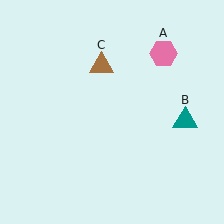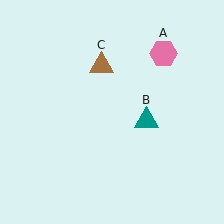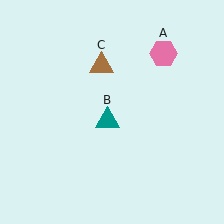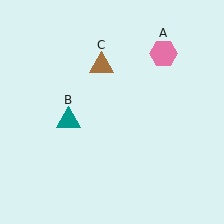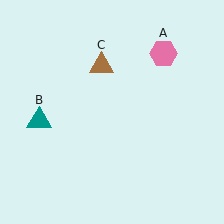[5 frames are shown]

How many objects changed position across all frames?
1 object changed position: teal triangle (object B).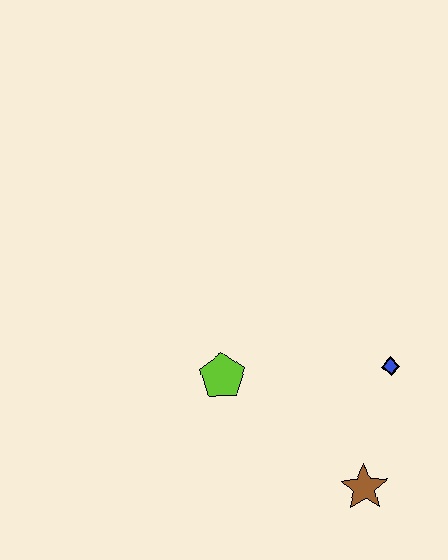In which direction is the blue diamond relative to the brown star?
The blue diamond is above the brown star.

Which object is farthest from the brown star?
The lime pentagon is farthest from the brown star.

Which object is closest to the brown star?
The blue diamond is closest to the brown star.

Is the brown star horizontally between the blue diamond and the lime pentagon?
Yes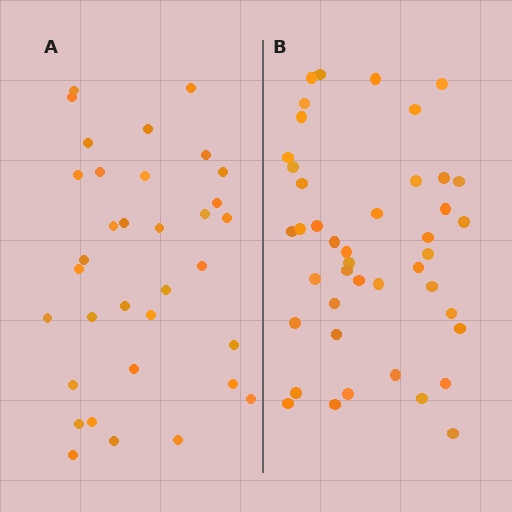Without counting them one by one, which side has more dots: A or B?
Region B (the right region) has more dots.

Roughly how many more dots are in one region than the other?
Region B has roughly 8 or so more dots than region A.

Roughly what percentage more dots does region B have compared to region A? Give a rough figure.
About 25% more.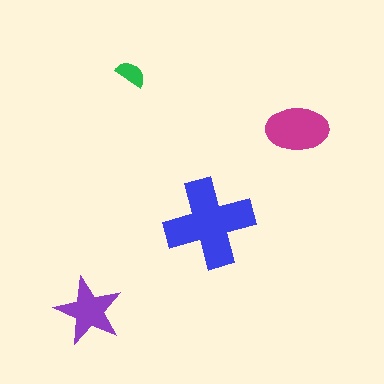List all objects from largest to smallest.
The blue cross, the magenta ellipse, the purple star, the green semicircle.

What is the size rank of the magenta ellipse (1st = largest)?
2nd.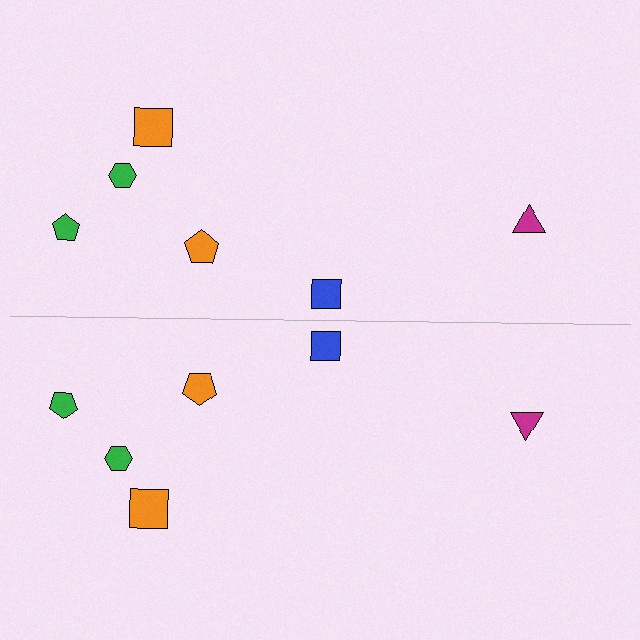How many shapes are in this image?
There are 12 shapes in this image.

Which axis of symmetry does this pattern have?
The pattern has a horizontal axis of symmetry running through the center of the image.